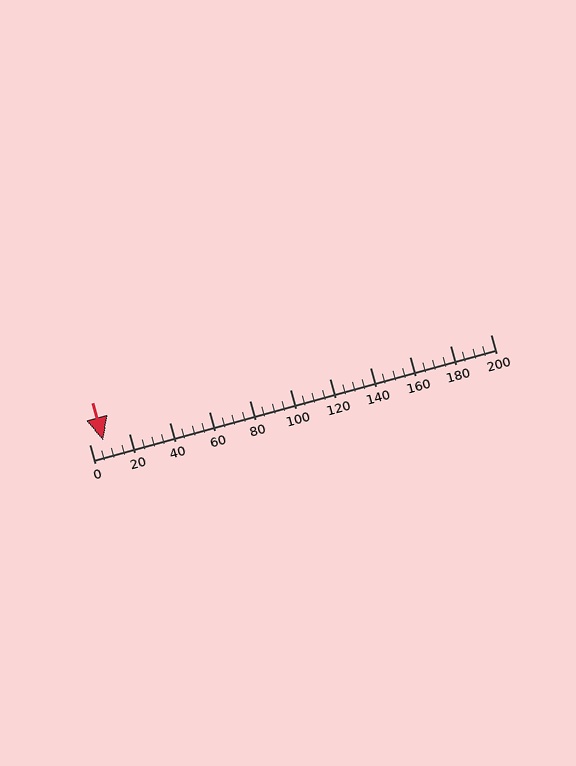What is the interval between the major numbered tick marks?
The major tick marks are spaced 20 units apart.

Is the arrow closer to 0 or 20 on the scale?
The arrow is closer to 0.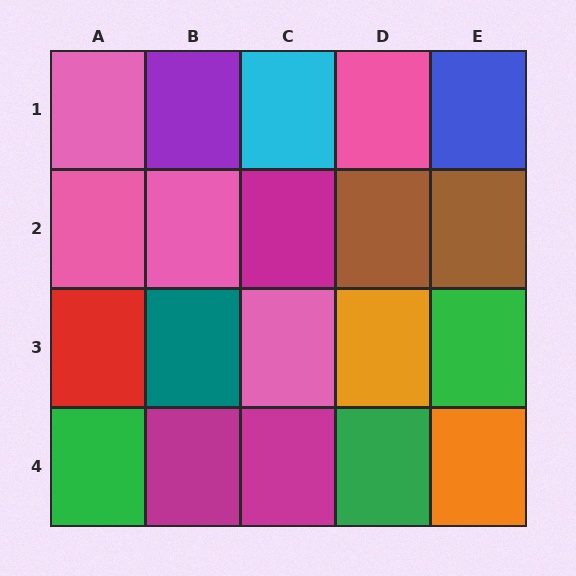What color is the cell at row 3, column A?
Red.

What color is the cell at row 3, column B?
Teal.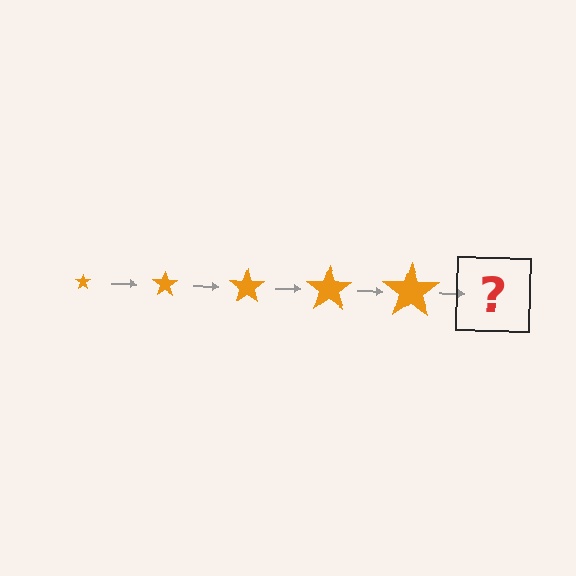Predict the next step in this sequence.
The next step is an orange star, larger than the previous one.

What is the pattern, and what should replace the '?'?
The pattern is that the star gets progressively larger each step. The '?' should be an orange star, larger than the previous one.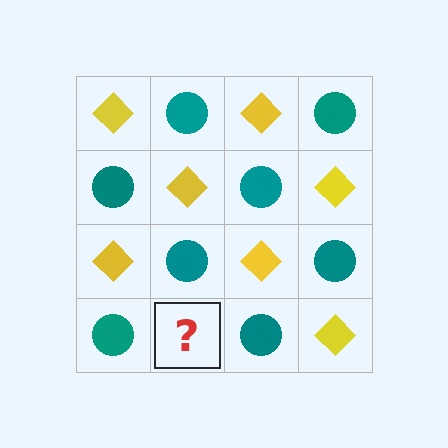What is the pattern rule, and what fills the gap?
The rule is that it alternates yellow diamond and teal circle in a checkerboard pattern. The gap should be filled with a yellow diamond.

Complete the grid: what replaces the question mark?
The question mark should be replaced with a yellow diamond.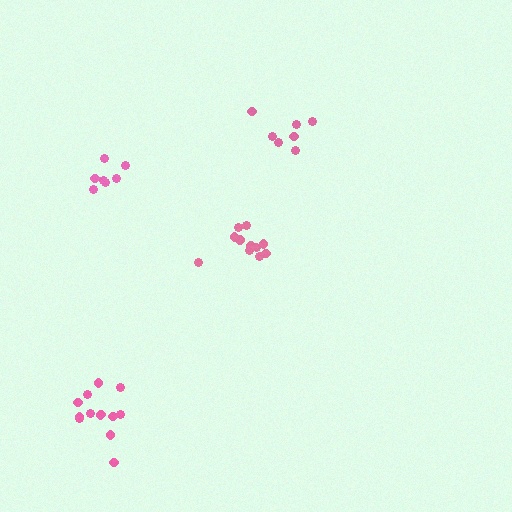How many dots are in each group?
Group 1: 11 dots, Group 2: 7 dots, Group 3: 13 dots, Group 4: 7 dots (38 total).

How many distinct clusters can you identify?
There are 4 distinct clusters.